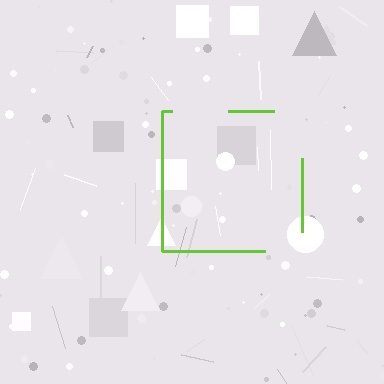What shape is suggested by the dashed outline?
The dashed outline suggests a square.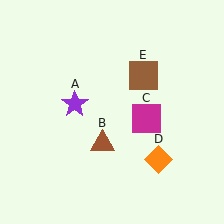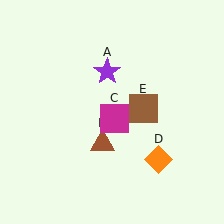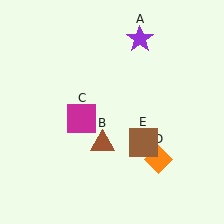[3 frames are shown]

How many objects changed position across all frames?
3 objects changed position: purple star (object A), magenta square (object C), brown square (object E).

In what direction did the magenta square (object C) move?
The magenta square (object C) moved left.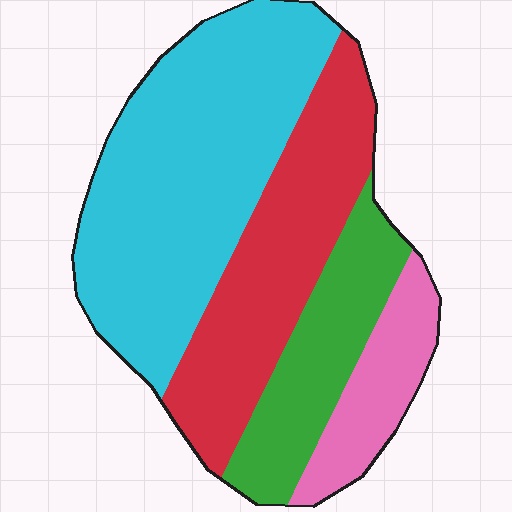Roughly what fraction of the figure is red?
Red takes up about one quarter (1/4) of the figure.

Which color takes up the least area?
Pink, at roughly 10%.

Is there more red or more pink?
Red.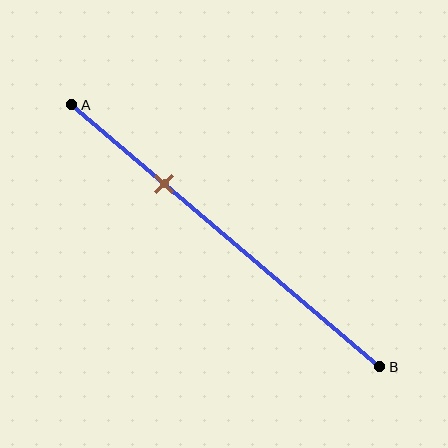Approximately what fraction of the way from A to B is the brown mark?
The brown mark is approximately 30% of the way from A to B.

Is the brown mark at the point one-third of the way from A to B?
No, the mark is at about 30% from A, not at the 33% one-third point.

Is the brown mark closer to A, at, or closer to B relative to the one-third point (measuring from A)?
The brown mark is closer to point A than the one-third point of segment AB.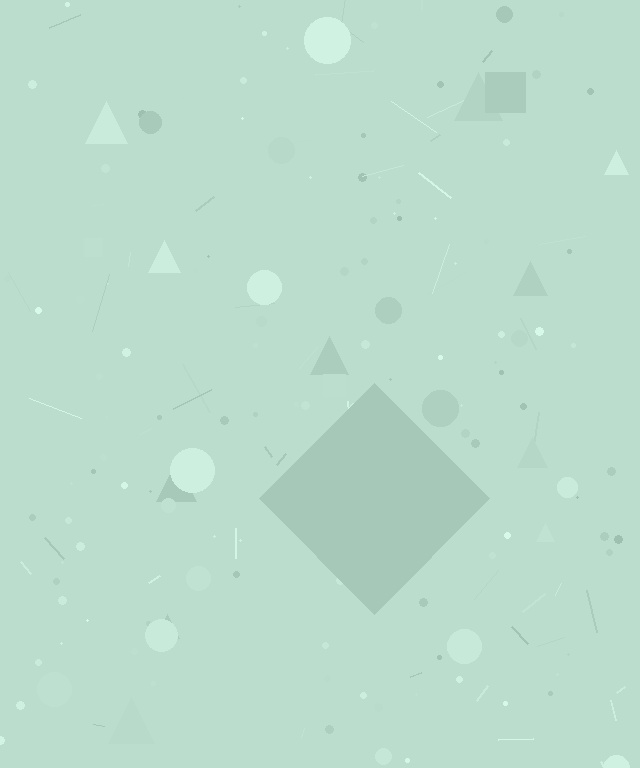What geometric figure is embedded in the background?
A diamond is embedded in the background.